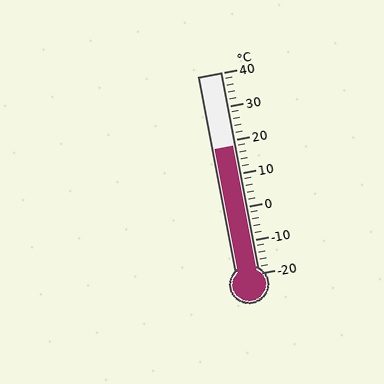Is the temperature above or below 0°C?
The temperature is above 0°C.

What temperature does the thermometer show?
The thermometer shows approximately 18°C.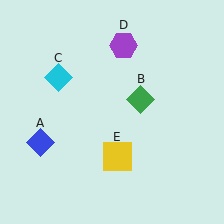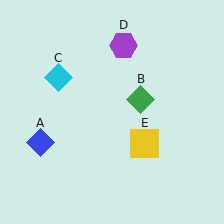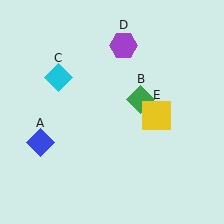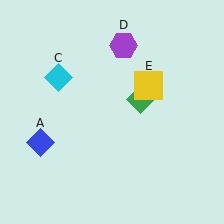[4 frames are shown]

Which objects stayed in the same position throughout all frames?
Blue diamond (object A) and green diamond (object B) and cyan diamond (object C) and purple hexagon (object D) remained stationary.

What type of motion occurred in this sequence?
The yellow square (object E) rotated counterclockwise around the center of the scene.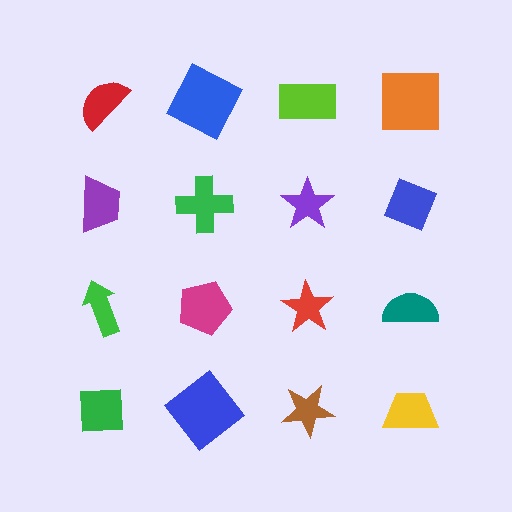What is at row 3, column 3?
A red star.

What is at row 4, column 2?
A blue diamond.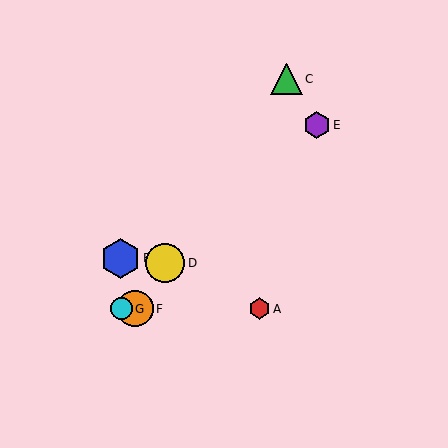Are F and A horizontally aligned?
Yes, both are at y≈309.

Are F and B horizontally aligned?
No, F is at y≈309 and B is at y≈259.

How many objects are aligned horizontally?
3 objects (A, F, G) are aligned horizontally.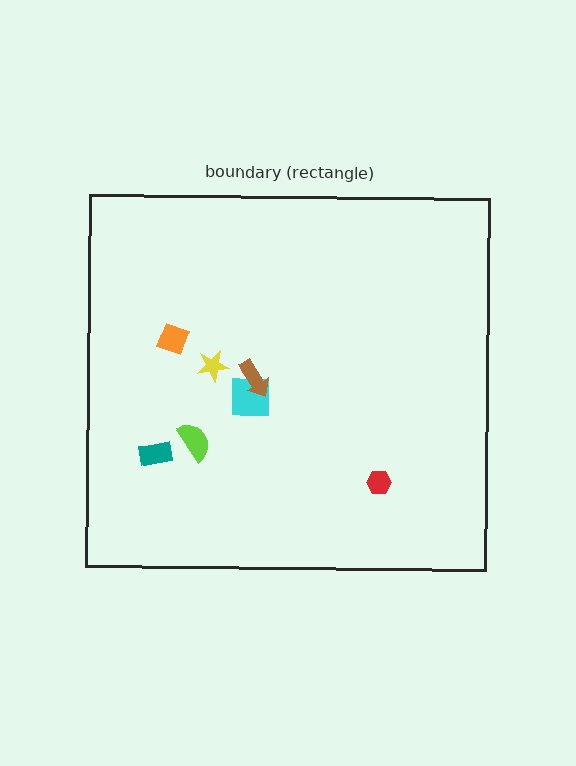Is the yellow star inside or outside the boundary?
Inside.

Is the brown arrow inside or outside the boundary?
Inside.